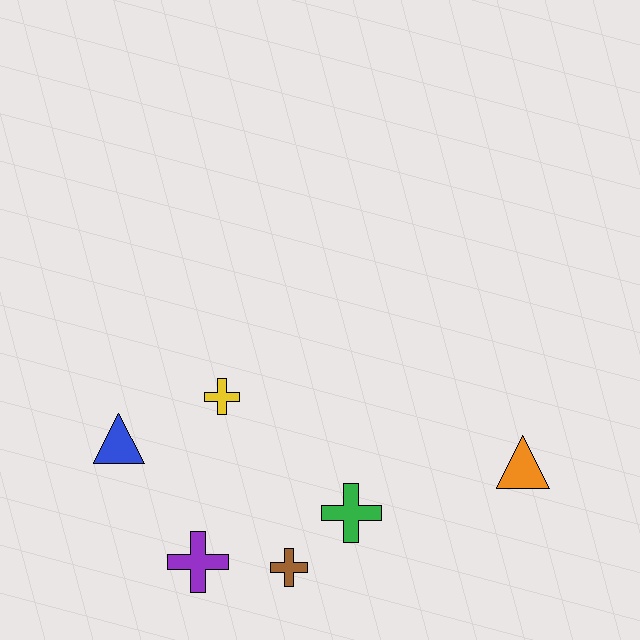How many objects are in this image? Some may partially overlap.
There are 6 objects.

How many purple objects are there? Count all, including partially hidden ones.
There is 1 purple object.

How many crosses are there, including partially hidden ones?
There are 4 crosses.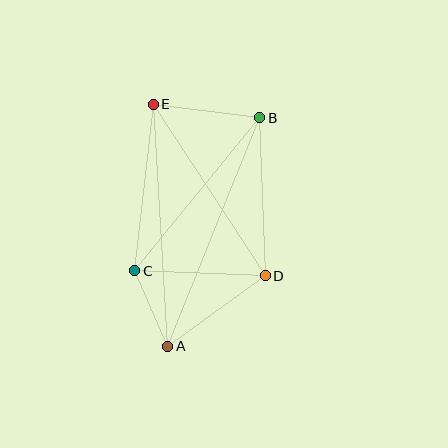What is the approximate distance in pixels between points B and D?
The distance between B and D is approximately 158 pixels.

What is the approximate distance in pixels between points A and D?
The distance between A and D is approximately 120 pixels.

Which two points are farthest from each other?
Points A and B are farthest from each other.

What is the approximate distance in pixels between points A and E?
The distance between A and E is approximately 243 pixels.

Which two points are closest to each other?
Points A and C are closest to each other.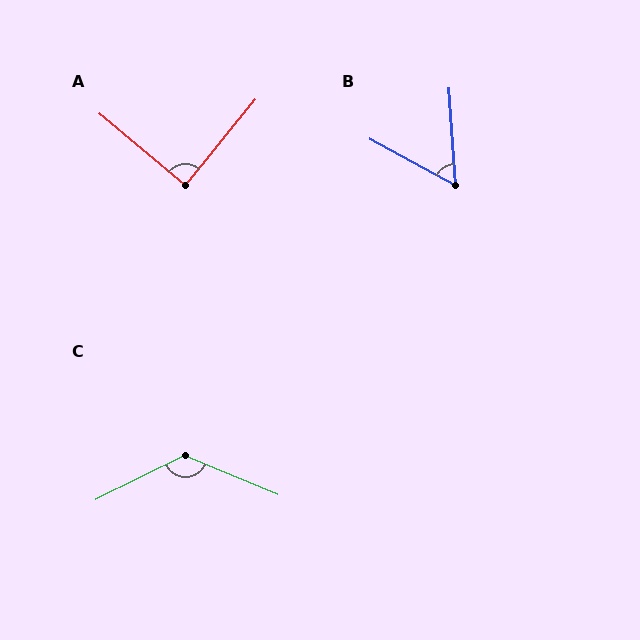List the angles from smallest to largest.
B (58°), A (89°), C (131°).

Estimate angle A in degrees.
Approximately 89 degrees.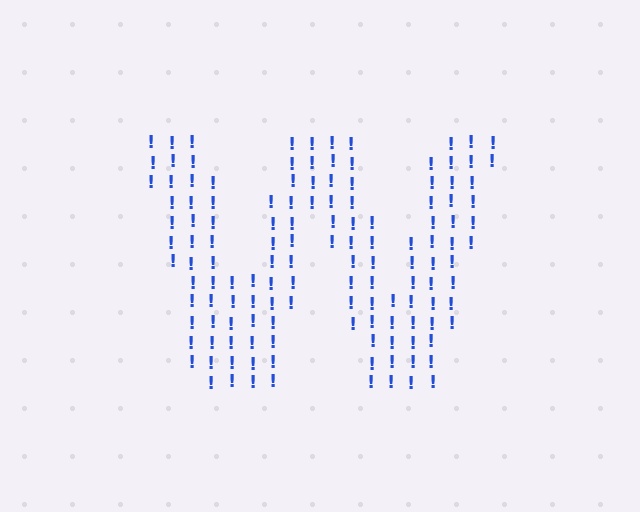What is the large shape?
The large shape is the letter W.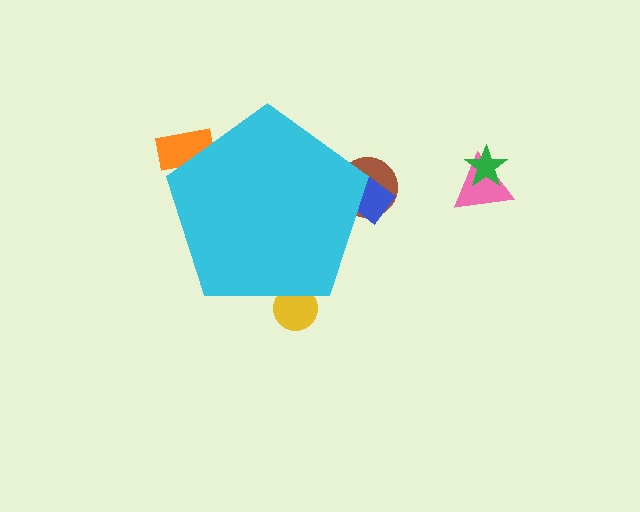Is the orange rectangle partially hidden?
Yes, the orange rectangle is partially hidden behind the cyan pentagon.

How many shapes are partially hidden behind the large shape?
4 shapes are partially hidden.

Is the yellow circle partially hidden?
Yes, the yellow circle is partially hidden behind the cyan pentagon.